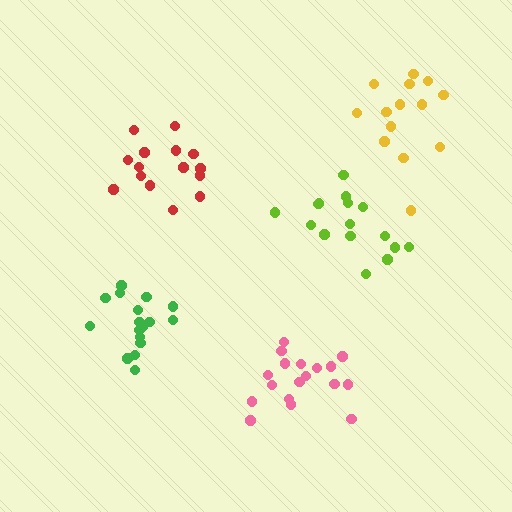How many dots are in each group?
Group 1: 15 dots, Group 2: 17 dots, Group 3: 16 dots, Group 4: 19 dots, Group 5: 14 dots (81 total).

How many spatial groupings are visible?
There are 5 spatial groupings.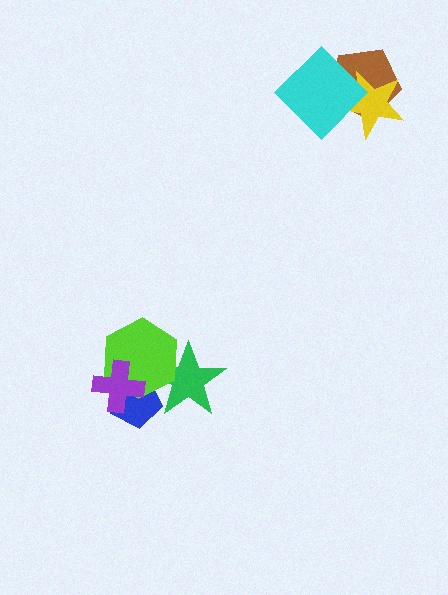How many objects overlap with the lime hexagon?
3 objects overlap with the lime hexagon.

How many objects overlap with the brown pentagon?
2 objects overlap with the brown pentagon.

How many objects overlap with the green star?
2 objects overlap with the green star.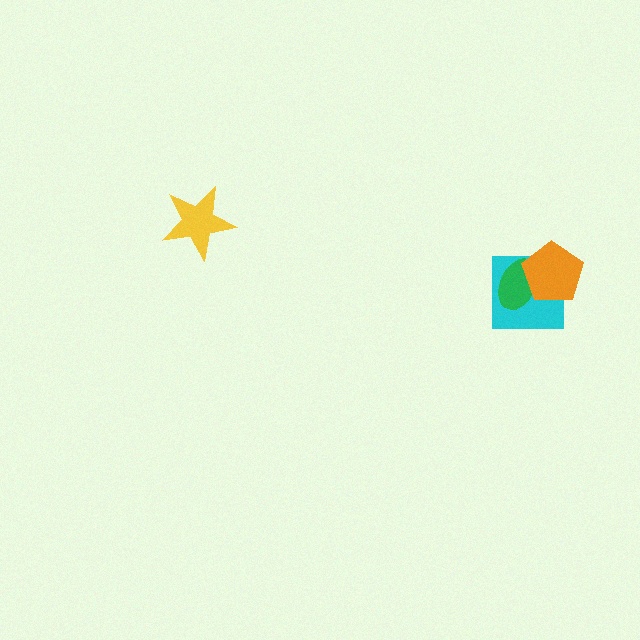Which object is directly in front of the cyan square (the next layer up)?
The green ellipse is directly in front of the cyan square.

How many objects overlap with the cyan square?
2 objects overlap with the cyan square.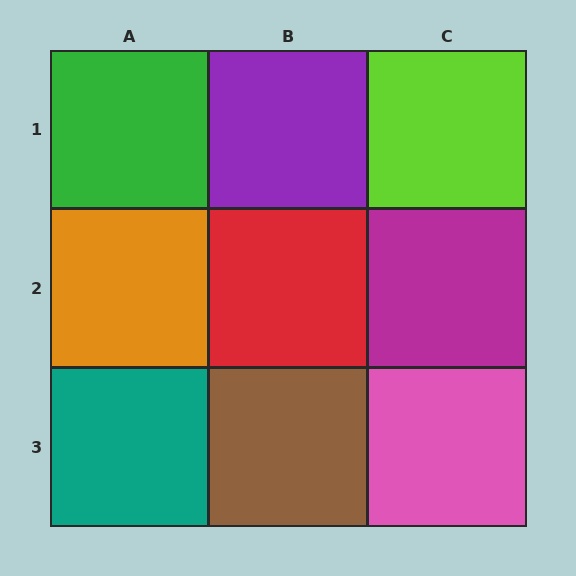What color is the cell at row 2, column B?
Red.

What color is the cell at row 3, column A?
Teal.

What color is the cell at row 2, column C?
Magenta.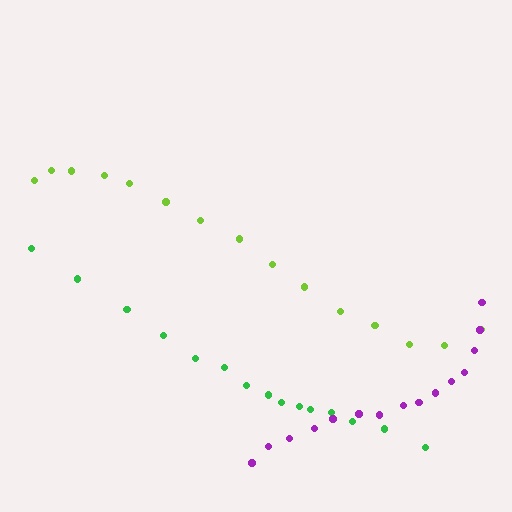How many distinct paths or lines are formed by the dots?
There are 3 distinct paths.